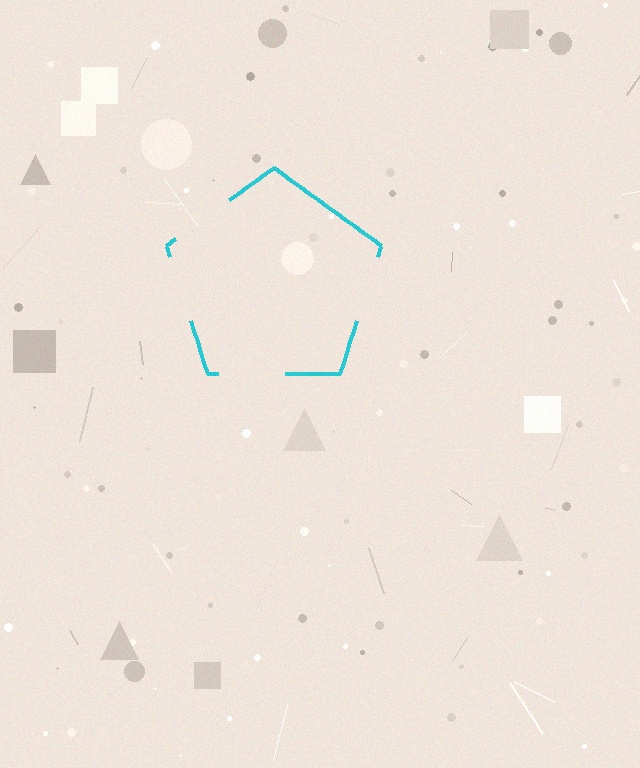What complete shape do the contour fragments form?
The contour fragments form a pentagon.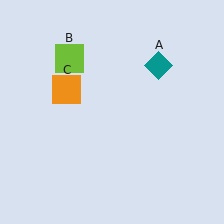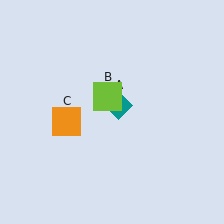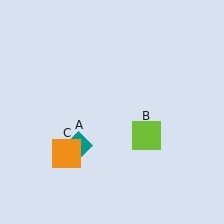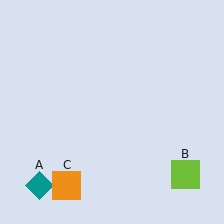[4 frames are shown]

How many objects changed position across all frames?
3 objects changed position: teal diamond (object A), lime square (object B), orange square (object C).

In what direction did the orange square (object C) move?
The orange square (object C) moved down.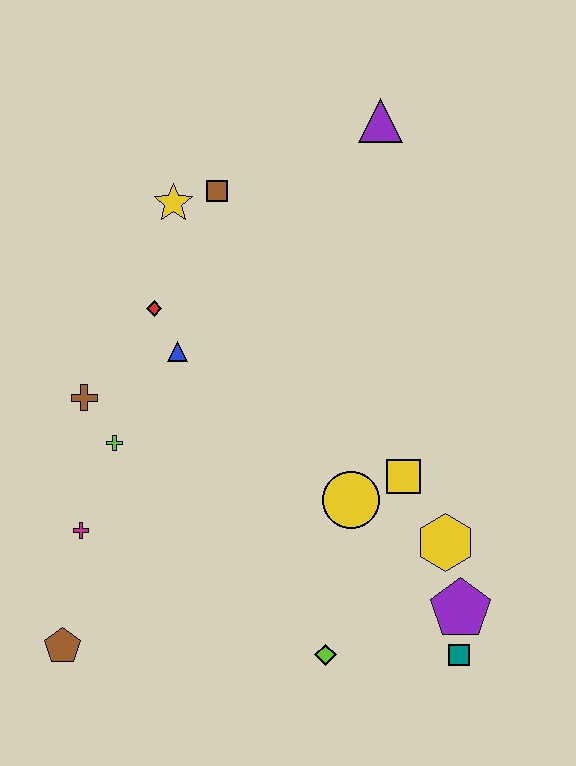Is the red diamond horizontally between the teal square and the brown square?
No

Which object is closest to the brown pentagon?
The magenta cross is closest to the brown pentagon.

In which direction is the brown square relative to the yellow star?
The brown square is to the right of the yellow star.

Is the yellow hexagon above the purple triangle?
No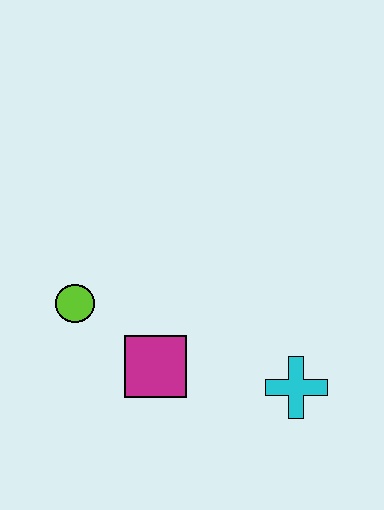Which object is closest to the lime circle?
The magenta square is closest to the lime circle.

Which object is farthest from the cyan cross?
The lime circle is farthest from the cyan cross.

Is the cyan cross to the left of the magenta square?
No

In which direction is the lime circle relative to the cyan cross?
The lime circle is to the left of the cyan cross.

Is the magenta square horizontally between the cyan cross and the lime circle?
Yes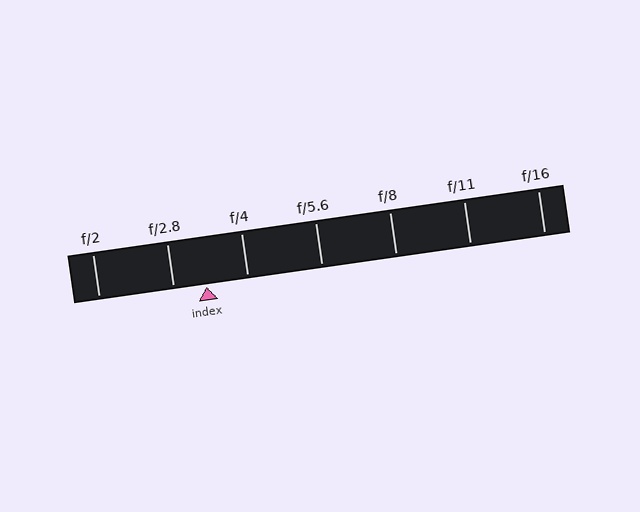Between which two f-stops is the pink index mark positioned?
The index mark is between f/2.8 and f/4.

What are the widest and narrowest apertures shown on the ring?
The widest aperture shown is f/2 and the narrowest is f/16.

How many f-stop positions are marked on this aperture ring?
There are 7 f-stop positions marked.